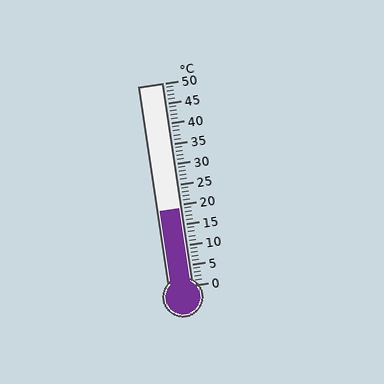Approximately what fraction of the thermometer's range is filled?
The thermometer is filled to approximately 40% of its range.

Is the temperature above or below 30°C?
The temperature is below 30°C.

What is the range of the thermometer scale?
The thermometer scale ranges from 0°C to 50°C.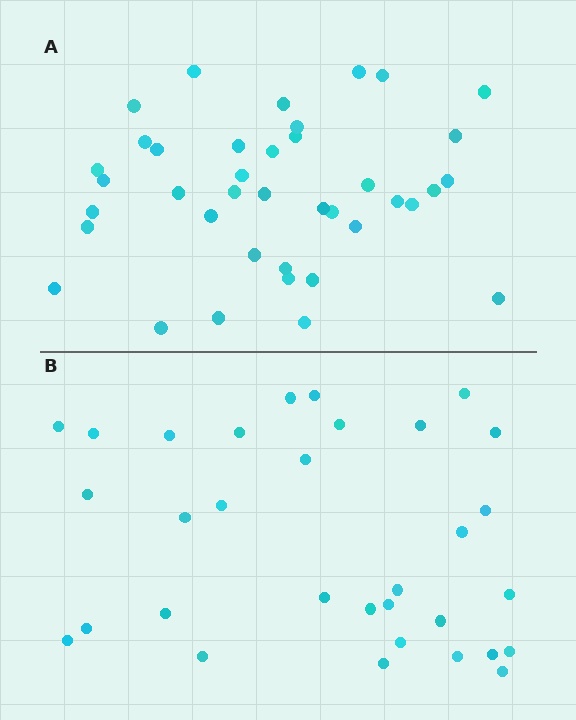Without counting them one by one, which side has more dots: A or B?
Region A (the top region) has more dots.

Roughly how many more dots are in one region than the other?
Region A has roughly 8 or so more dots than region B.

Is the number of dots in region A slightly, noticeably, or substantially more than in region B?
Region A has only slightly more — the two regions are fairly close. The ratio is roughly 1.2 to 1.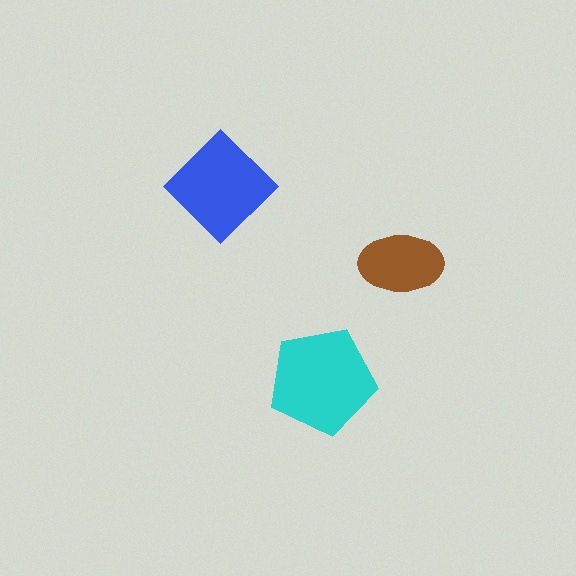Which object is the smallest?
The brown ellipse.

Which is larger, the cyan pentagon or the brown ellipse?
The cyan pentagon.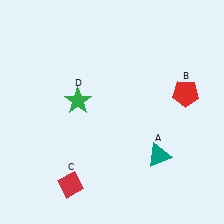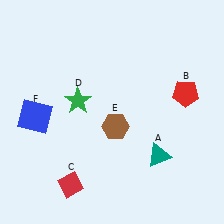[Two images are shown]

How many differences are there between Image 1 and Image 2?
There are 2 differences between the two images.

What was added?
A brown hexagon (E), a blue square (F) were added in Image 2.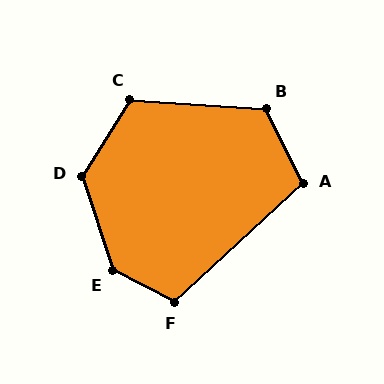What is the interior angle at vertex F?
Approximately 110 degrees (obtuse).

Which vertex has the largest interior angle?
E, at approximately 136 degrees.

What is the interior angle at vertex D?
Approximately 129 degrees (obtuse).